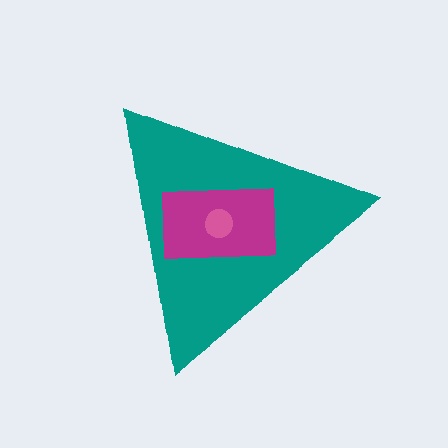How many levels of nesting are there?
3.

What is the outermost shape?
The teal triangle.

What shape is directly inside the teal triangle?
The magenta rectangle.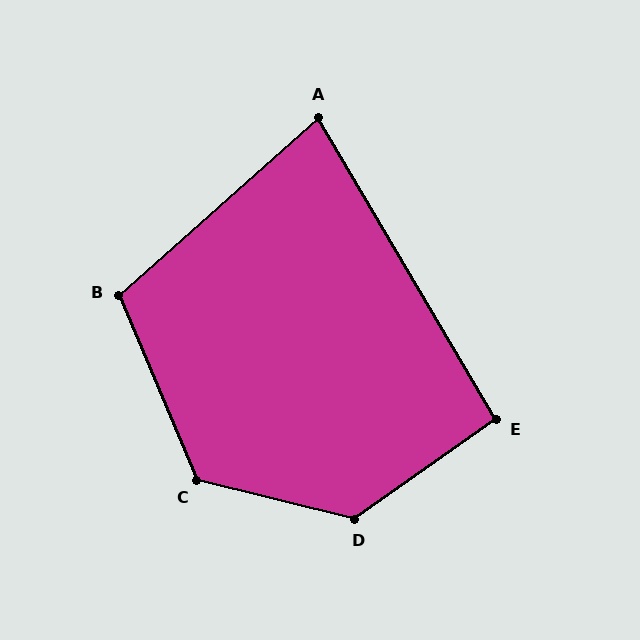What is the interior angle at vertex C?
Approximately 127 degrees (obtuse).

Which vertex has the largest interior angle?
D, at approximately 131 degrees.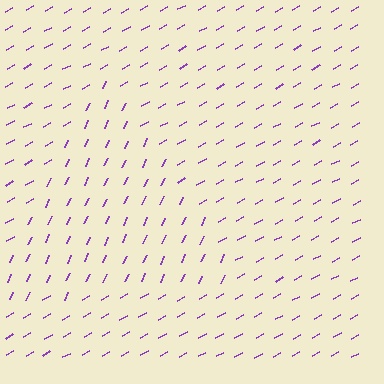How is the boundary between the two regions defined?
The boundary is defined purely by a change in line orientation (approximately 37 degrees difference). All lines are the same color and thickness.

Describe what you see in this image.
The image is filled with small purple line segments. A triangle region in the image has lines oriented differently from the surrounding lines, creating a visible texture boundary.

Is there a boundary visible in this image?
Yes, there is a texture boundary formed by a change in line orientation.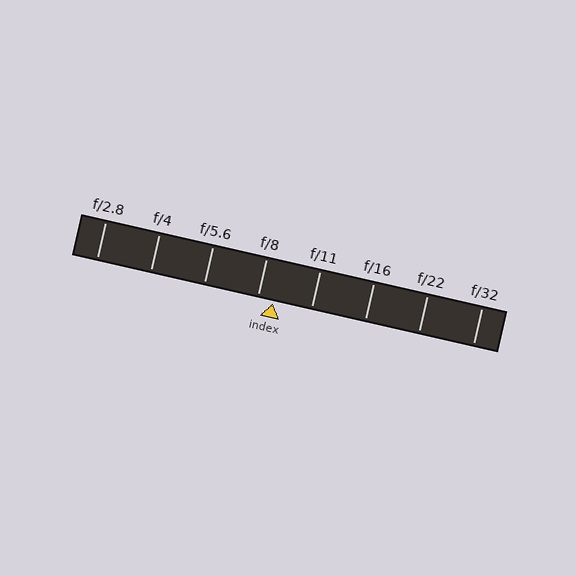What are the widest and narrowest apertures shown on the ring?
The widest aperture shown is f/2.8 and the narrowest is f/32.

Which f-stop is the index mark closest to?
The index mark is closest to f/8.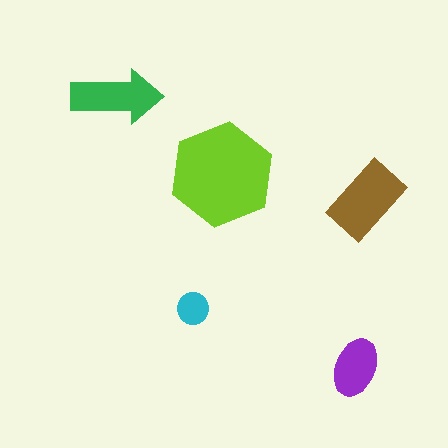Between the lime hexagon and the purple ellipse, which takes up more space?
The lime hexagon.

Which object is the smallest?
The cyan circle.